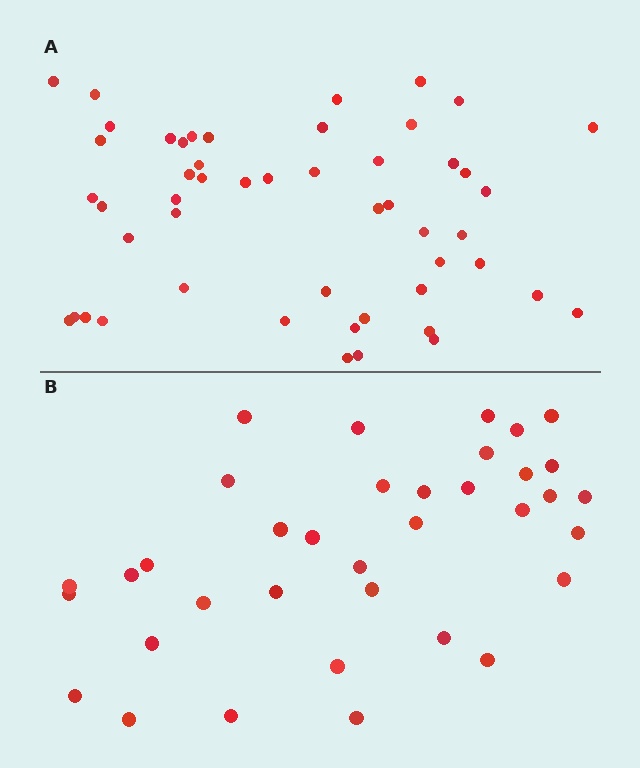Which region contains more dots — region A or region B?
Region A (the top region) has more dots.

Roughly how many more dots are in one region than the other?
Region A has approximately 15 more dots than region B.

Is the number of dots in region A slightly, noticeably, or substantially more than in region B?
Region A has noticeably more, but not dramatically so. The ratio is roughly 1.4 to 1.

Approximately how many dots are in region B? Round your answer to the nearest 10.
About 40 dots. (The exact count is 36, which rounds to 40.)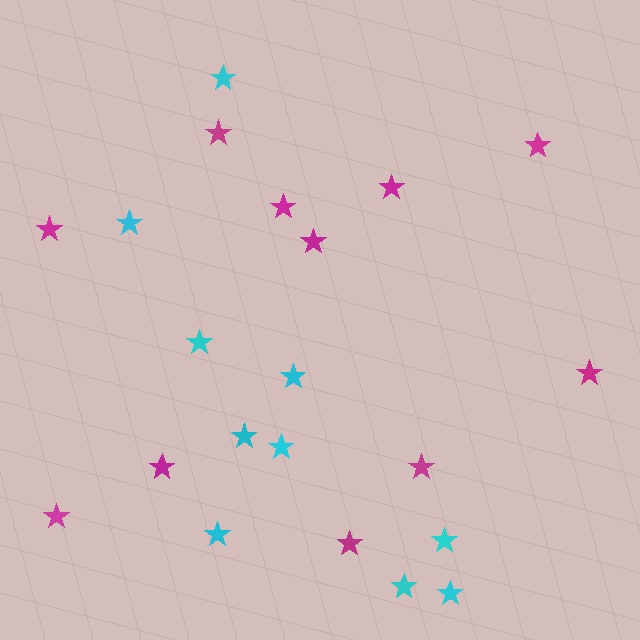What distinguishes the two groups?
There are 2 groups: one group of cyan stars (10) and one group of magenta stars (11).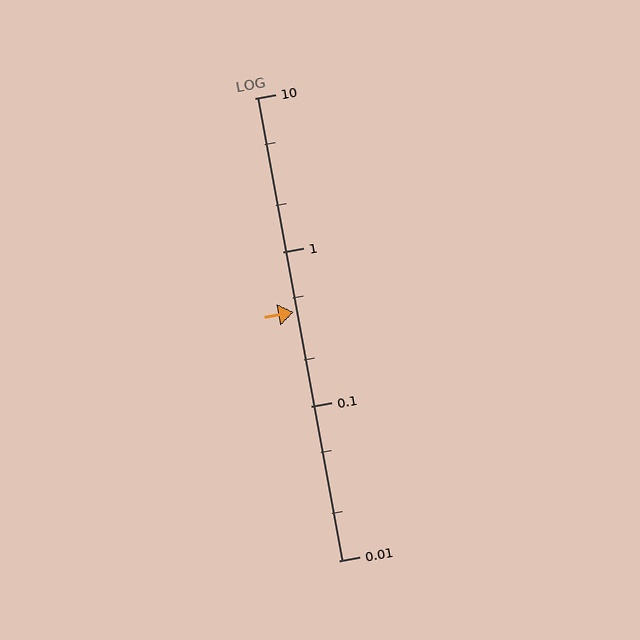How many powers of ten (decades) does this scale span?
The scale spans 3 decades, from 0.01 to 10.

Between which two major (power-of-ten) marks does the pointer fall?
The pointer is between 0.1 and 1.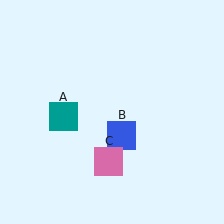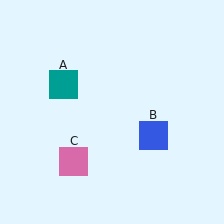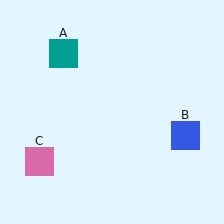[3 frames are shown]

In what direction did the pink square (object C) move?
The pink square (object C) moved left.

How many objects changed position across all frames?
3 objects changed position: teal square (object A), blue square (object B), pink square (object C).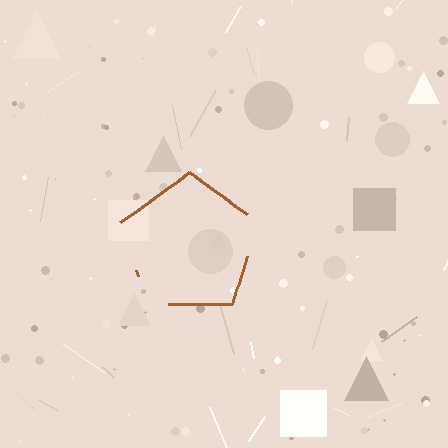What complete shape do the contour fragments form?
The contour fragments form a pentagon.